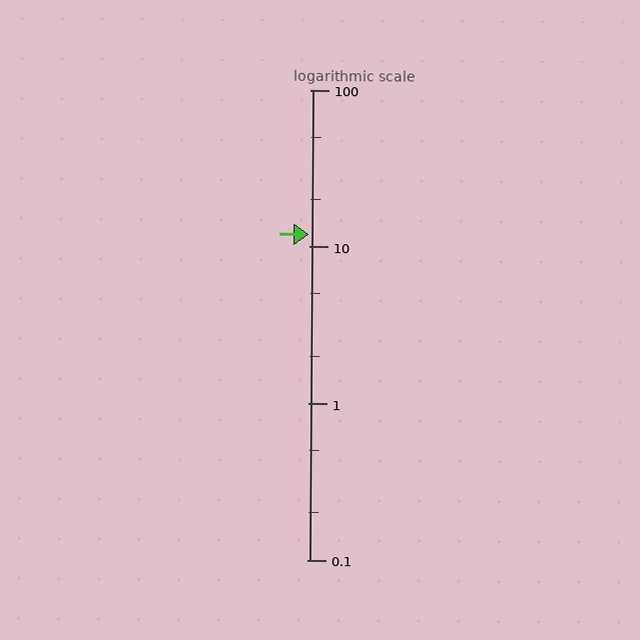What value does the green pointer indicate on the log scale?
The pointer indicates approximately 12.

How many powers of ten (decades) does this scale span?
The scale spans 3 decades, from 0.1 to 100.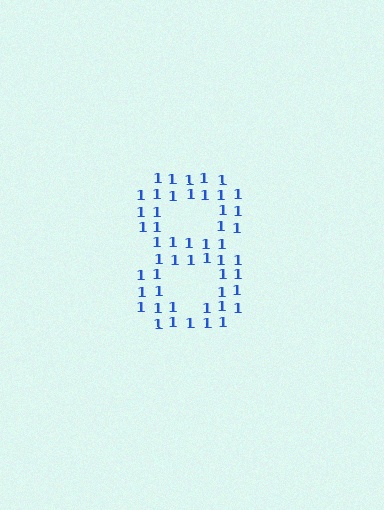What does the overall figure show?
The overall figure shows the digit 8.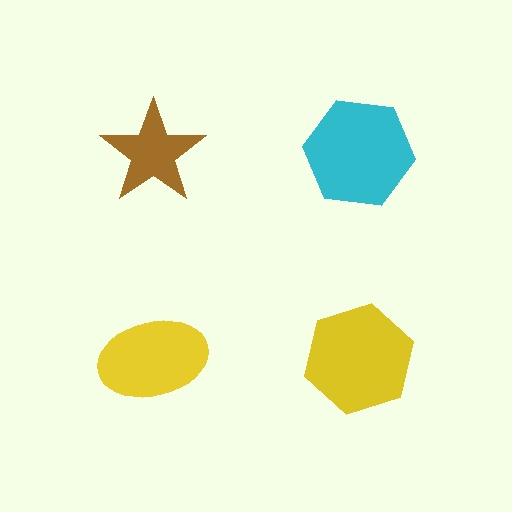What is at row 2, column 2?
A yellow hexagon.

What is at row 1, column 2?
A cyan hexagon.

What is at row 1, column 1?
A brown star.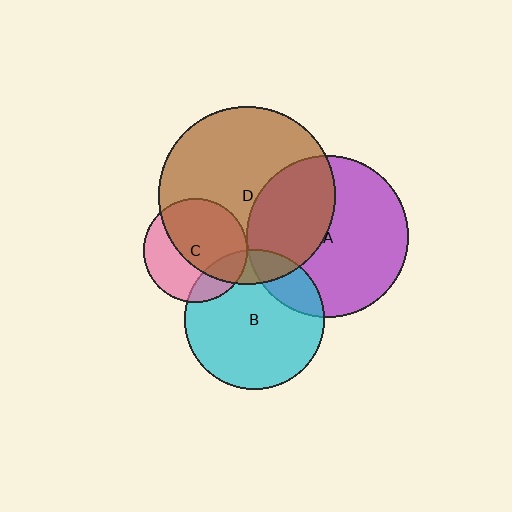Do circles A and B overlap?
Yes.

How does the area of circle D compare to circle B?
Approximately 1.6 times.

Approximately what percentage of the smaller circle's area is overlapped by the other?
Approximately 20%.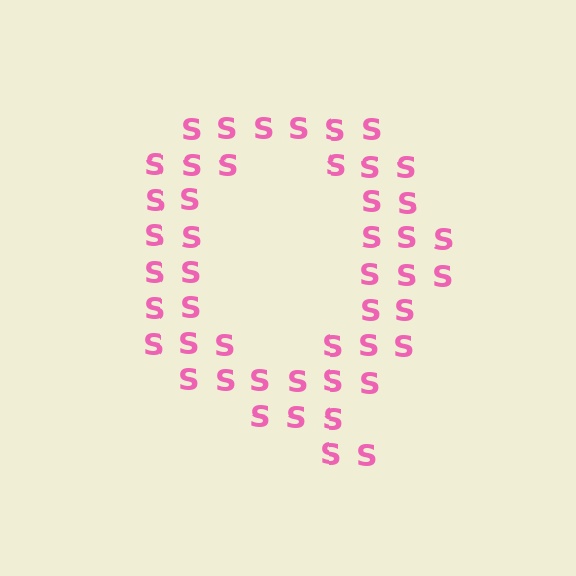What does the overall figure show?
The overall figure shows the letter Q.